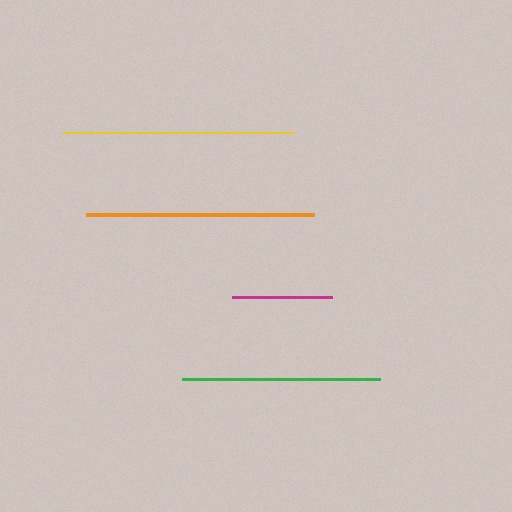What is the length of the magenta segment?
The magenta segment is approximately 100 pixels long.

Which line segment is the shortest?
The magenta line is the shortest at approximately 100 pixels.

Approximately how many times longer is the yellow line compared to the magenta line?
The yellow line is approximately 2.3 times the length of the magenta line.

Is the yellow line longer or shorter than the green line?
The yellow line is longer than the green line.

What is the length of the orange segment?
The orange segment is approximately 227 pixels long.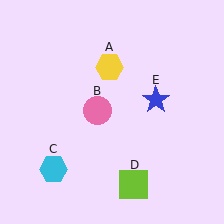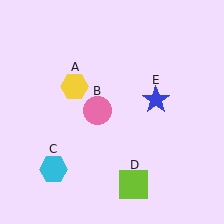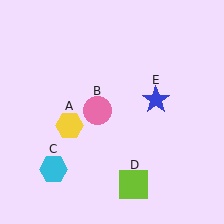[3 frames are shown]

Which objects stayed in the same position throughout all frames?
Pink circle (object B) and cyan hexagon (object C) and lime square (object D) and blue star (object E) remained stationary.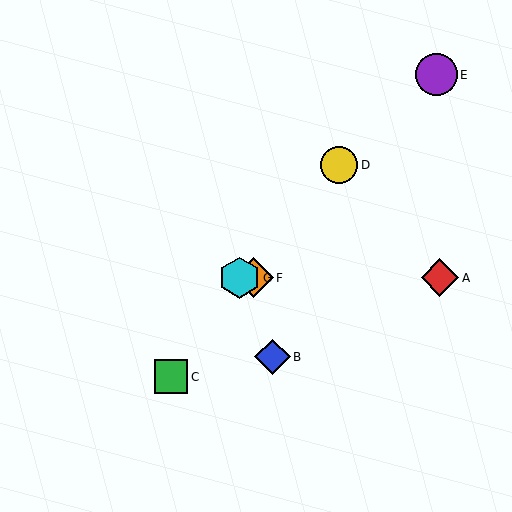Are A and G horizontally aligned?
Yes, both are at y≈278.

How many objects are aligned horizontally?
3 objects (A, F, G) are aligned horizontally.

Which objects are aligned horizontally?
Objects A, F, G are aligned horizontally.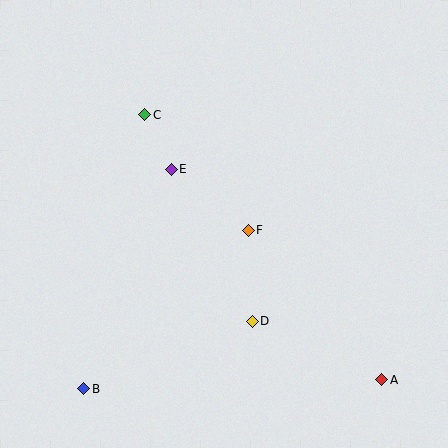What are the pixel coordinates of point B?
Point B is at (84, 389).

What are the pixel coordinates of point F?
Point F is at (248, 230).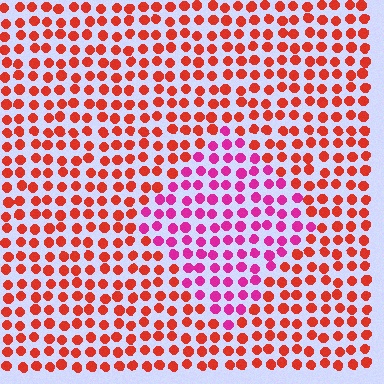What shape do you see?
I see a diamond.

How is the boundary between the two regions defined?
The boundary is defined purely by a slight shift in hue (about 45 degrees). Spacing, size, and orientation are identical on both sides.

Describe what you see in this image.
The image is filled with small red elements in a uniform arrangement. A diamond-shaped region is visible where the elements are tinted to a slightly different hue, forming a subtle color boundary.